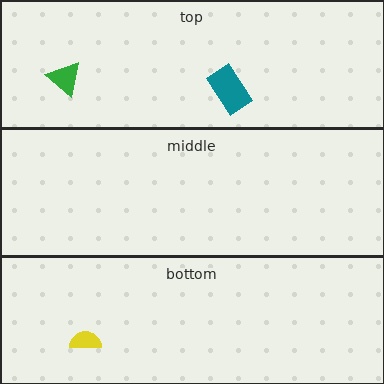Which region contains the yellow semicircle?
The bottom region.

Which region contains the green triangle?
The top region.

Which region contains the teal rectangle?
The top region.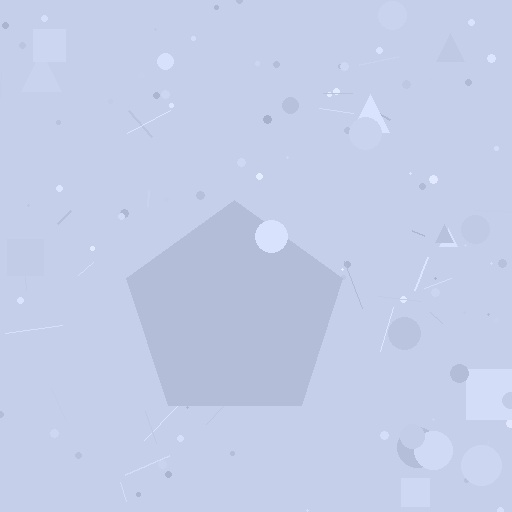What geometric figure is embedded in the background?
A pentagon is embedded in the background.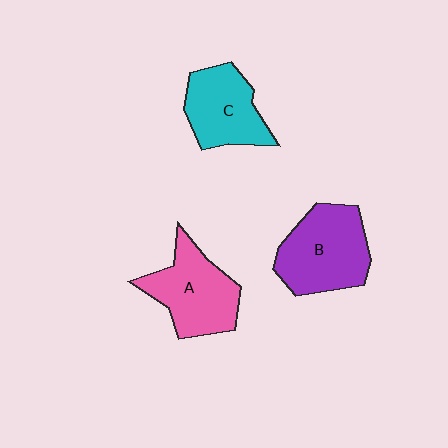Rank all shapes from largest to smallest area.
From largest to smallest: B (purple), A (pink), C (cyan).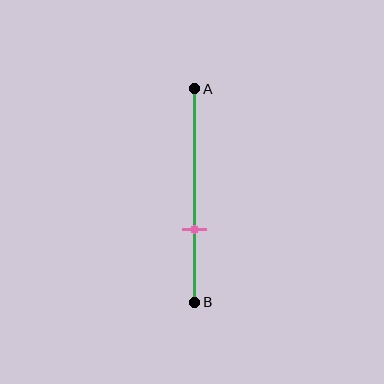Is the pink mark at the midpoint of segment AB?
No, the mark is at about 65% from A, not at the 50% midpoint.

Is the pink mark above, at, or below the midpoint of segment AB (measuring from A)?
The pink mark is below the midpoint of segment AB.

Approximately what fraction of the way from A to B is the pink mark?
The pink mark is approximately 65% of the way from A to B.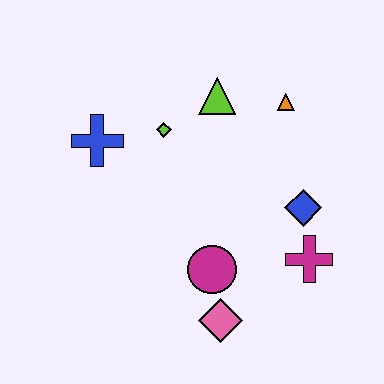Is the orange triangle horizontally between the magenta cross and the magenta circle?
Yes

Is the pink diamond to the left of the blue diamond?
Yes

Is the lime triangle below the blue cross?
No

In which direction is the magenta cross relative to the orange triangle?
The magenta cross is below the orange triangle.